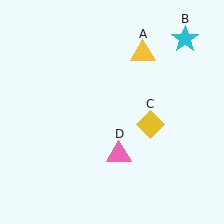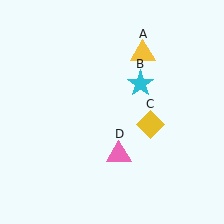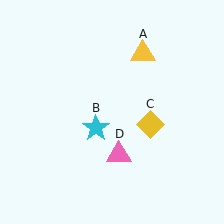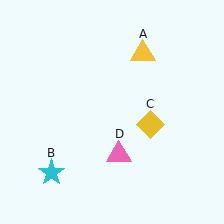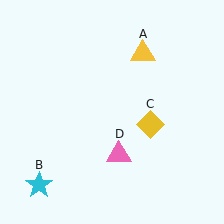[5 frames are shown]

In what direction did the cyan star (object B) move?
The cyan star (object B) moved down and to the left.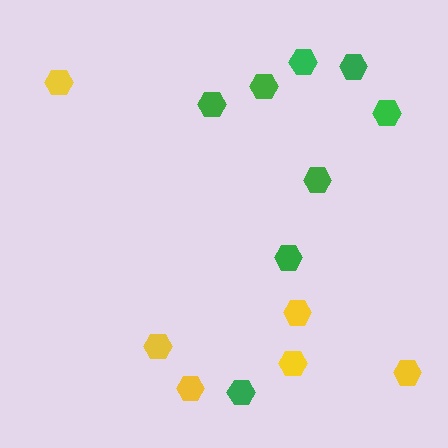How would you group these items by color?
There are 2 groups: one group of green hexagons (8) and one group of yellow hexagons (6).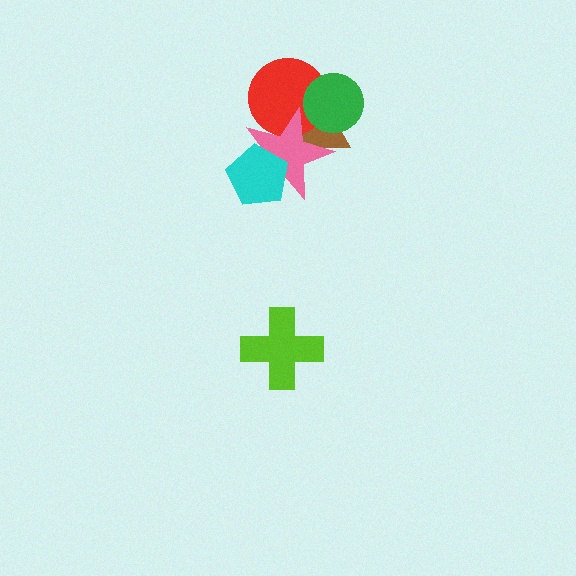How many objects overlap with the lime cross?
0 objects overlap with the lime cross.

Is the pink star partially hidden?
Yes, it is partially covered by another shape.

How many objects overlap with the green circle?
3 objects overlap with the green circle.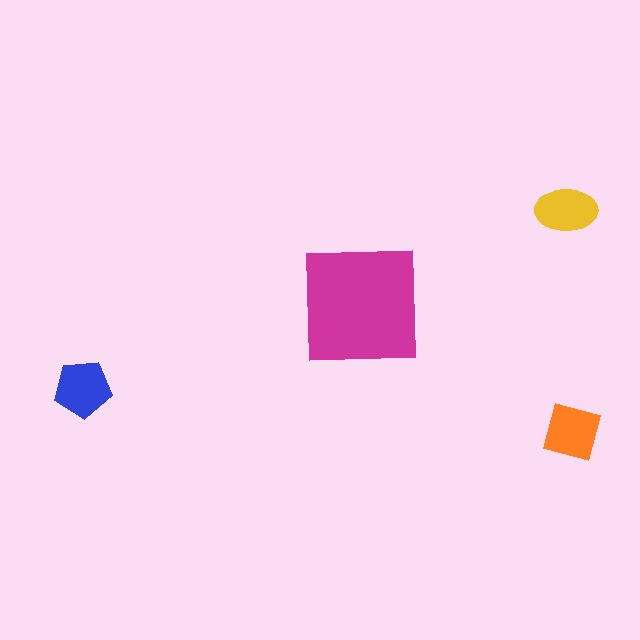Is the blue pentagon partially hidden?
No, the blue pentagon is fully visible.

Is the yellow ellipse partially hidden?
No, the yellow ellipse is fully visible.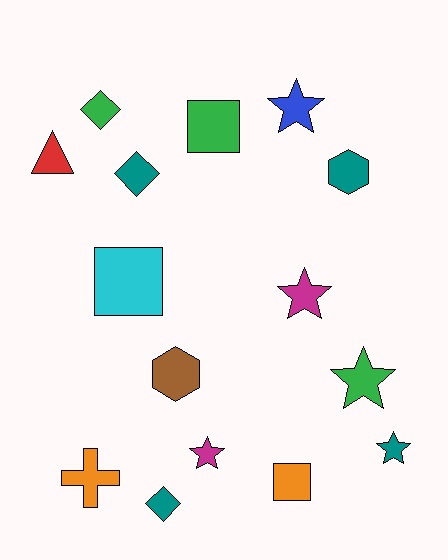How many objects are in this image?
There are 15 objects.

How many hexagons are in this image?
There are 2 hexagons.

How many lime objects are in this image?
There are no lime objects.